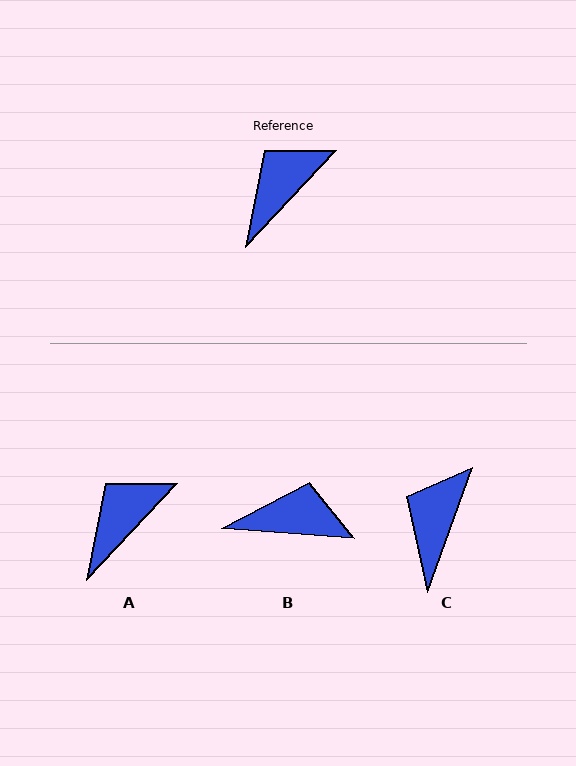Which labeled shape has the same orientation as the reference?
A.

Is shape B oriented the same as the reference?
No, it is off by about 51 degrees.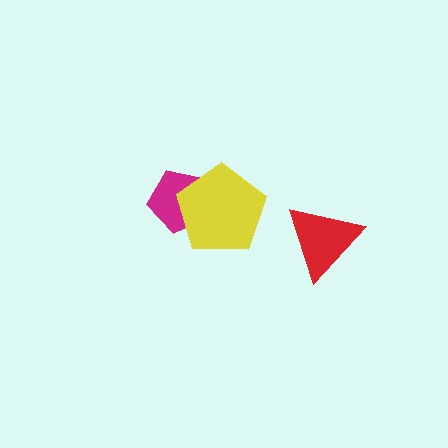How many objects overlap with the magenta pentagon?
1 object overlaps with the magenta pentagon.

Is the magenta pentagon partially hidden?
Yes, it is partially covered by another shape.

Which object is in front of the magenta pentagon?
The yellow pentagon is in front of the magenta pentagon.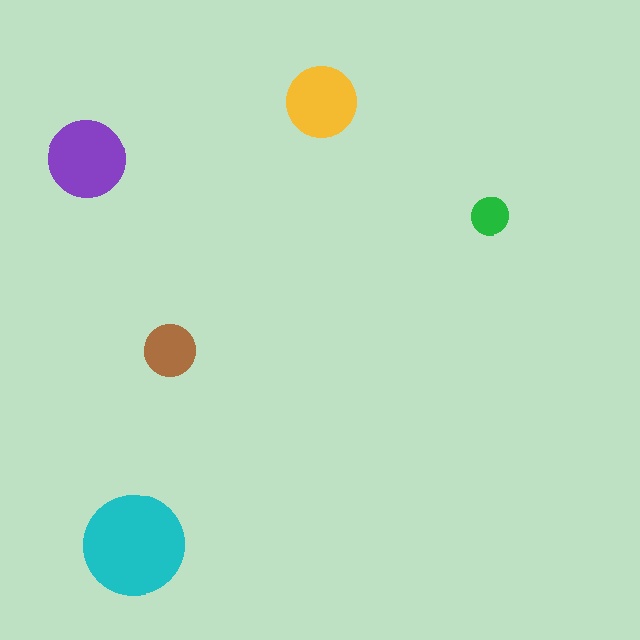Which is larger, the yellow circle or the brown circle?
The yellow one.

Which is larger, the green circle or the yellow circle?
The yellow one.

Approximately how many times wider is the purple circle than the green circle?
About 2 times wider.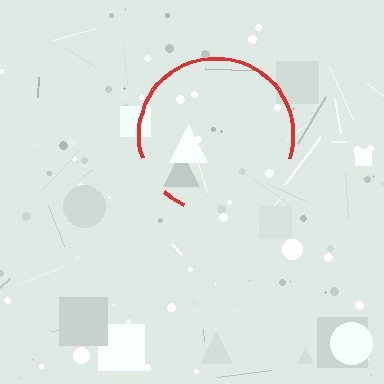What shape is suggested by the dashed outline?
The dashed outline suggests a circle.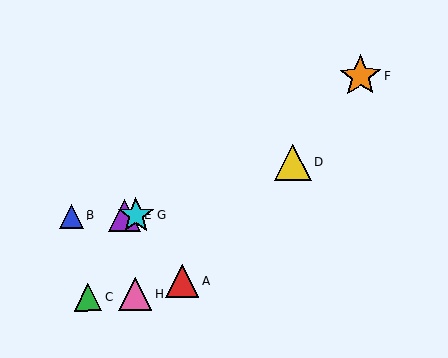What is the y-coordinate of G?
Object G is at y≈216.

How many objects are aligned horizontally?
3 objects (B, E, G) are aligned horizontally.